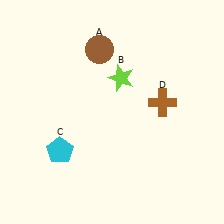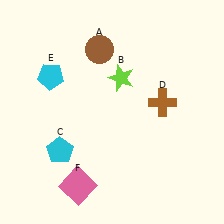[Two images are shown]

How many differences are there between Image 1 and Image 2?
There are 2 differences between the two images.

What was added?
A cyan pentagon (E), a pink square (F) were added in Image 2.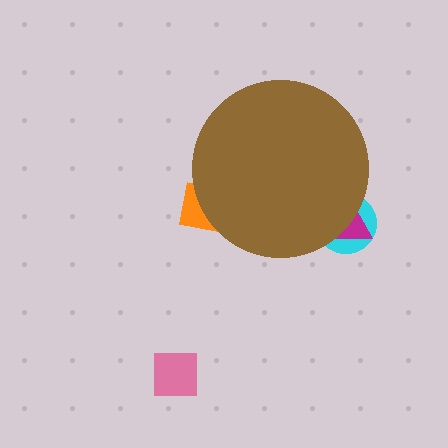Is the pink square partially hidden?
No, the pink square is fully visible.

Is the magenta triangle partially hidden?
Yes, the magenta triangle is partially hidden behind the brown circle.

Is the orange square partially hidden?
Yes, the orange square is partially hidden behind the brown circle.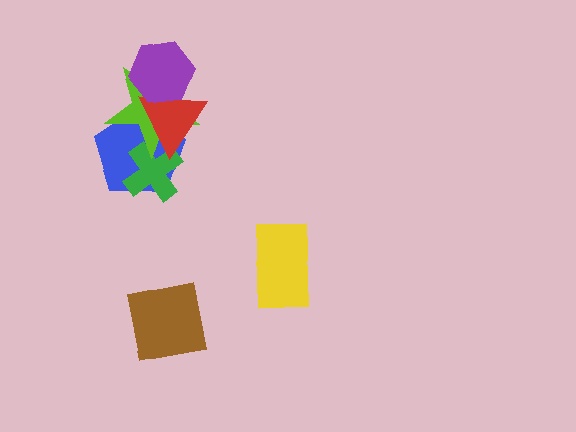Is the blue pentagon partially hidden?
Yes, it is partially covered by another shape.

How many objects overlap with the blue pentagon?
3 objects overlap with the blue pentagon.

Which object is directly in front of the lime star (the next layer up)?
The red triangle is directly in front of the lime star.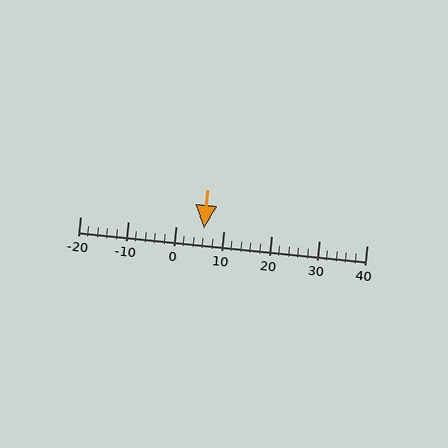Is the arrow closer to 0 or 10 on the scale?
The arrow is closer to 10.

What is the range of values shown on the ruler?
The ruler shows values from -20 to 40.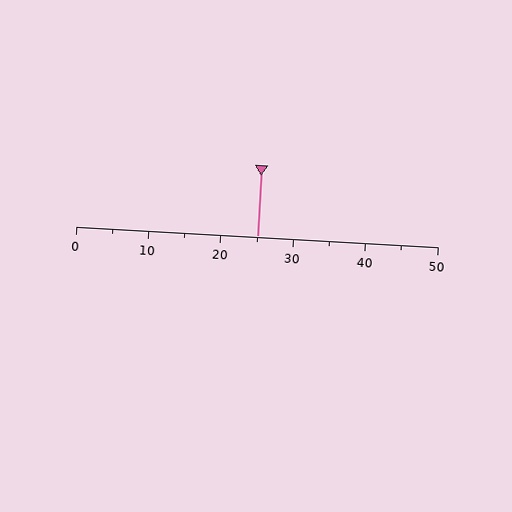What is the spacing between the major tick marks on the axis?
The major ticks are spaced 10 apart.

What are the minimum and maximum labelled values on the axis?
The axis runs from 0 to 50.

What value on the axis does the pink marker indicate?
The marker indicates approximately 25.